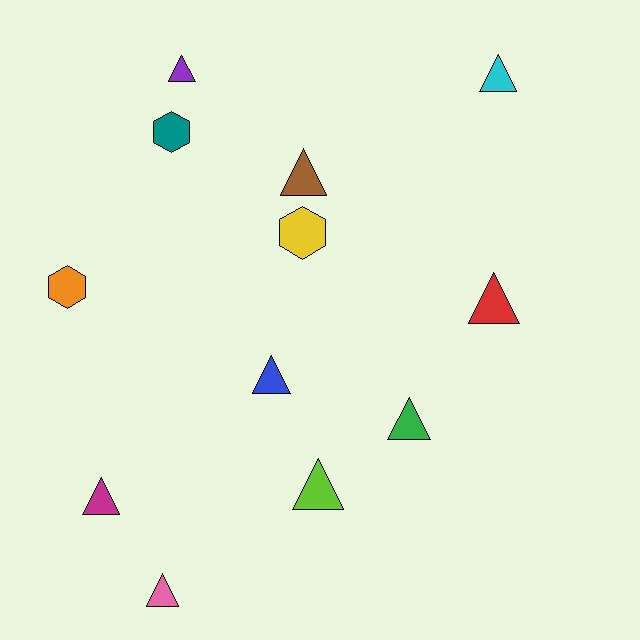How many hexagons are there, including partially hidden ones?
There are 3 hexagons.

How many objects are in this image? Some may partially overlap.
There are 12 objects.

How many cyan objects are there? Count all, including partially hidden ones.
There is 1 cyan object.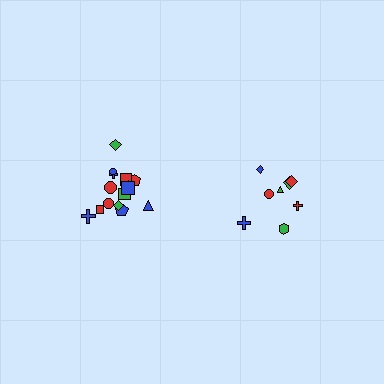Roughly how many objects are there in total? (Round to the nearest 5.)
Roughly 25 objects in total.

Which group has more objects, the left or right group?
The left group.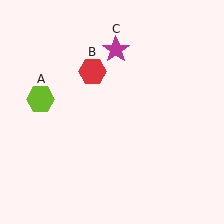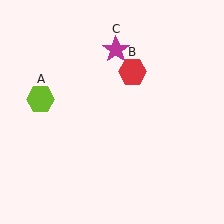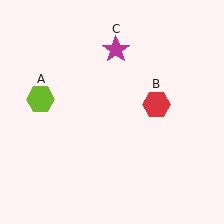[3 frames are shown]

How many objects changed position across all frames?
1 object changed position: red hexagon (object B).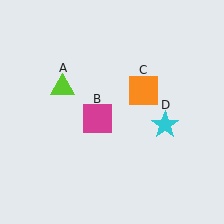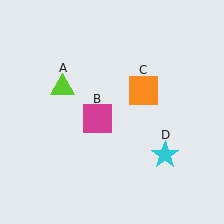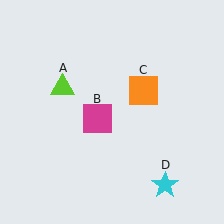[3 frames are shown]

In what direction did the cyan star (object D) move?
The cyan star (object D) moved down.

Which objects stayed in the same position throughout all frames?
Lime triangle (object A) and magenta square (object B) and orange square (object C) remained stationary.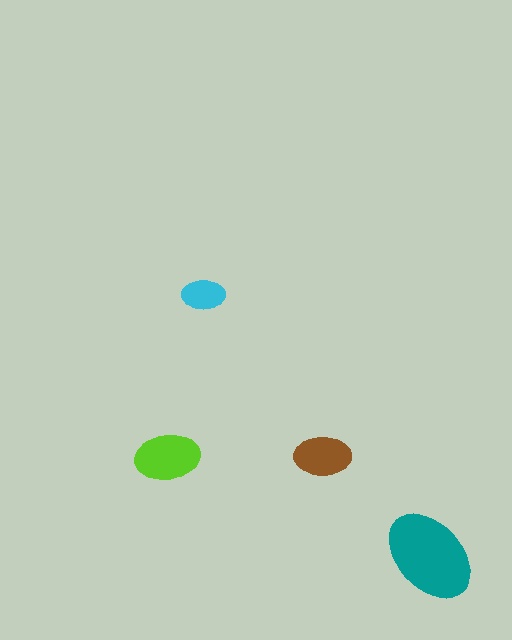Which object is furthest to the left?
The lime ellipse is leftmost.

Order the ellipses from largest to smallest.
the teal one, the lime one, the brown one, the cyan one.